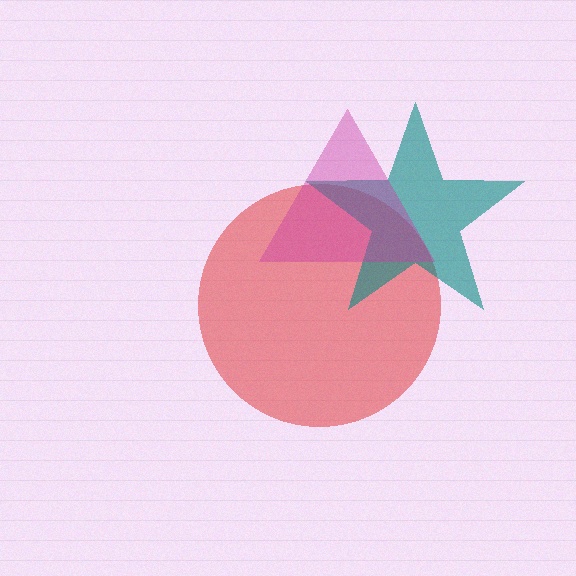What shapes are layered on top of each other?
The layered shapes are: a red circle, a teal star, a magenta triangle.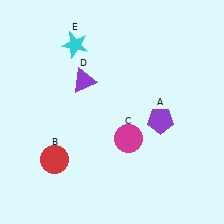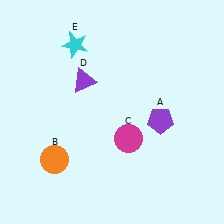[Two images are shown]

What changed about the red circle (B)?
In Image 1, B is red. In Image 2, it changed to orange.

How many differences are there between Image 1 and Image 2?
There is 1 difference between the two images.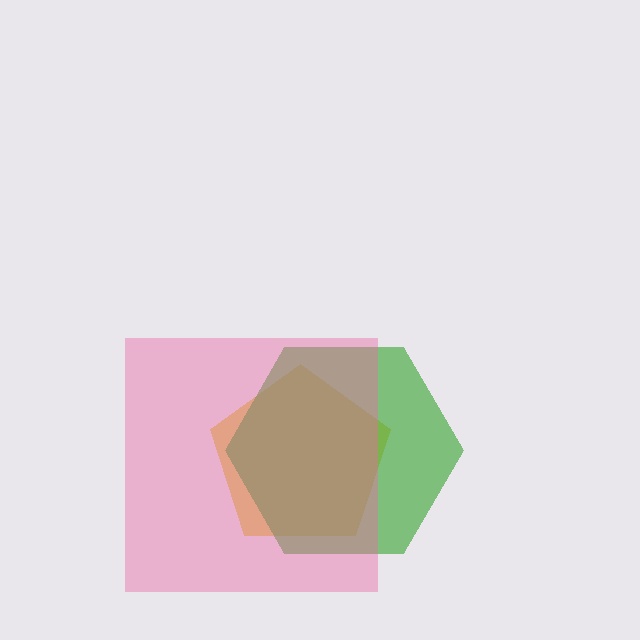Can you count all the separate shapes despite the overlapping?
Yes, there are 3 separate shapes.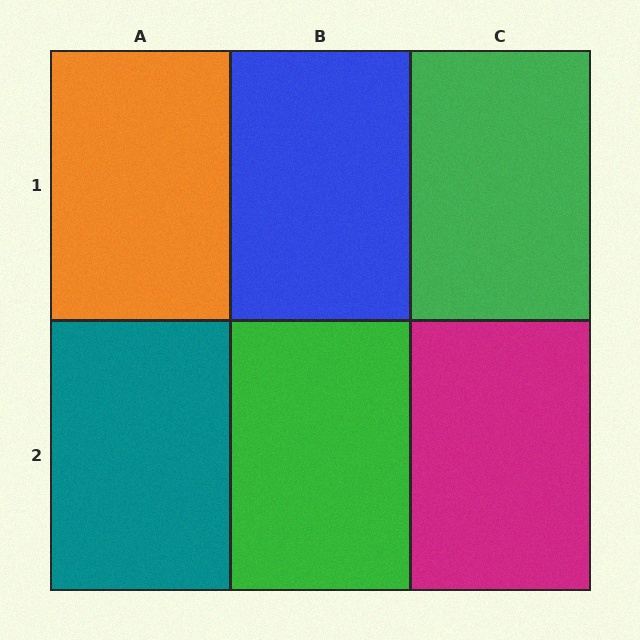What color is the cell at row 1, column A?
Orange.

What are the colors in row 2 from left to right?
Teal, green, magenta.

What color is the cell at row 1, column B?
Blue.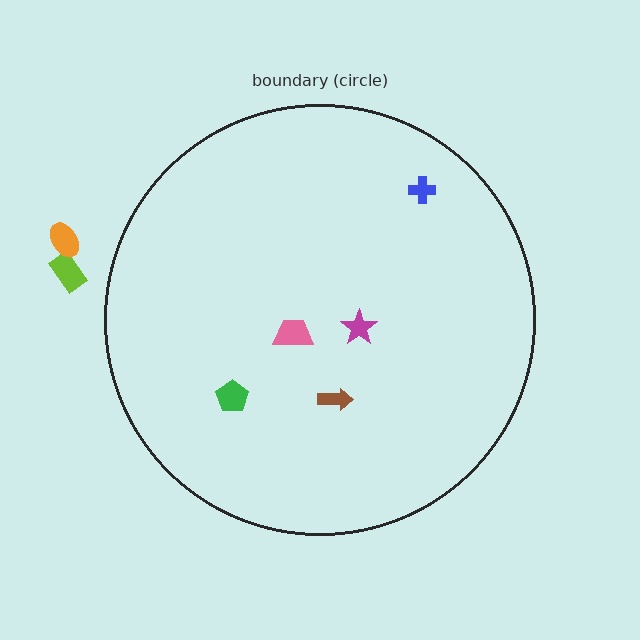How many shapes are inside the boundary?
5 inside, 2 outside.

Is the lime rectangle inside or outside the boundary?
Outside.